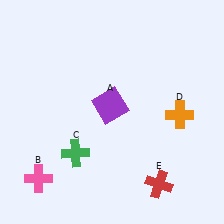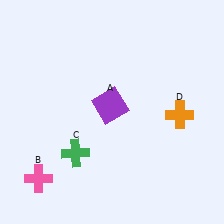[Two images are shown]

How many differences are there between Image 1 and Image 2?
There is 1 difference between the two images.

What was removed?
The red cross (E) was removed in Image 2.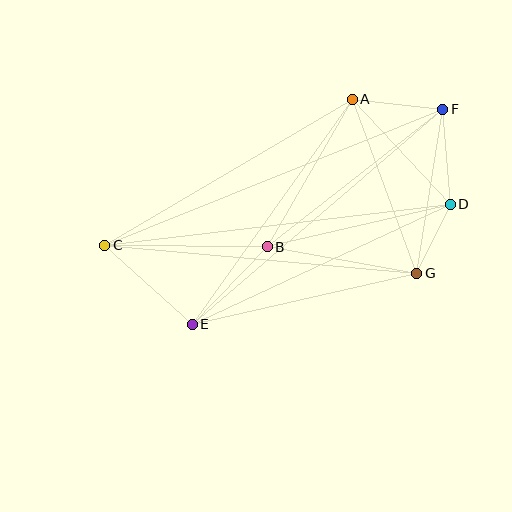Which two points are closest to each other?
Points D and G are closest to each other.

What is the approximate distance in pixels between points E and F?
The distance between E and F is approximately 330 pixels.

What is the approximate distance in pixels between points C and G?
The distance between C and G is approximately 314 pixels.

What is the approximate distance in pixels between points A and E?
The distance between A and E is approximately 276 pixels.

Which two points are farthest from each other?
Points C and F are farthest from each other.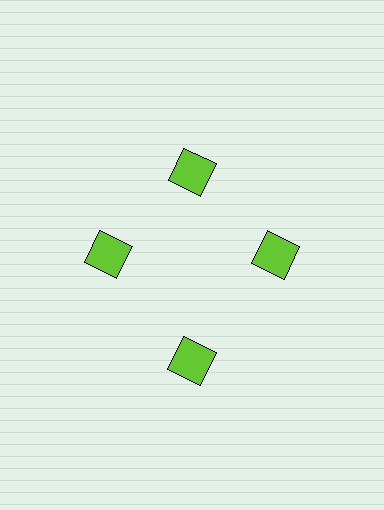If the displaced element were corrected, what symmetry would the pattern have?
It would have 4-fold rotational symmetry — the pattern would map onto itself every 90 degrees.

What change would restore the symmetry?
The symmetry would be restored by moving it inward, back onto the ring so that all 4 squares sit at equal angles and equal distance from the center.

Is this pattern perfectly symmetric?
No. The 4 lime squares are arranged in a ring, but one element near the 6 o'clock position is pushed outward from the center, breaking the 4-fold rotational symmetry.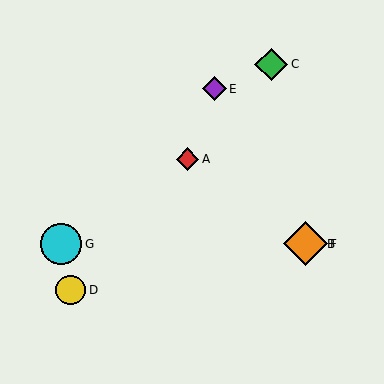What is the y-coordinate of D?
Object D is at y≈290.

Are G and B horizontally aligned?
Yes, both are at y≈244.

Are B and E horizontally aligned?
No, B is at y≈244 and E is at y≈89.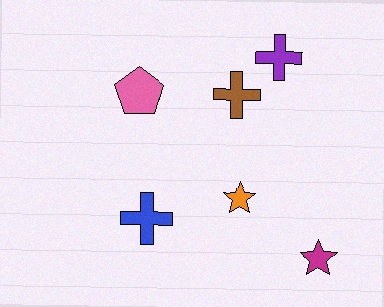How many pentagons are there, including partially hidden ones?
There is 1 pentagon.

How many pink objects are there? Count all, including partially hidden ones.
There is 1 pink object.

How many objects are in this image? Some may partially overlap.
There are 6 objects.